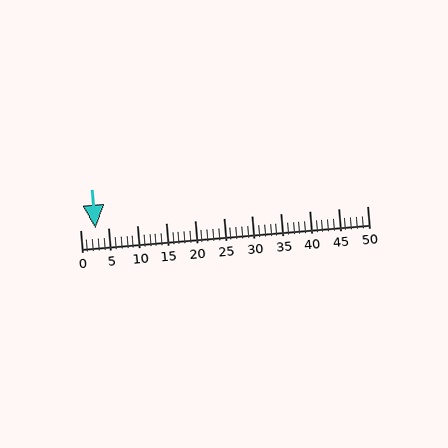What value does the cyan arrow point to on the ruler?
The cyan arrow points to approximately 3.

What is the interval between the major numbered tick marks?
The major tick marks are spaced 5 units apart.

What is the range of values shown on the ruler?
The ruler shows values from 0 to 50.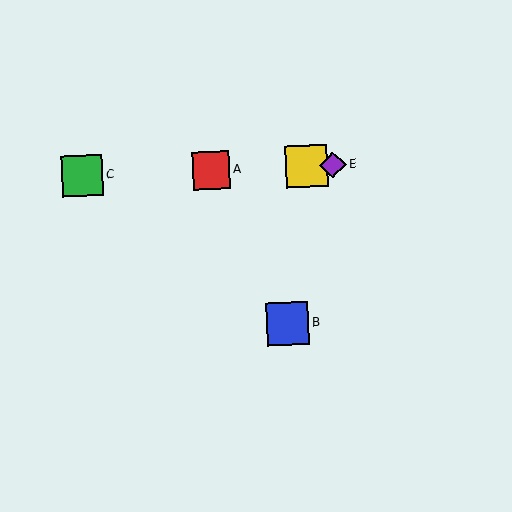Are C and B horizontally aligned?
No, C is at y≈176 and B is at y≈324.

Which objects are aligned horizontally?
Objects A, C, D, E are aligned horizontally.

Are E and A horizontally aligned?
Yes, both are at y≈165.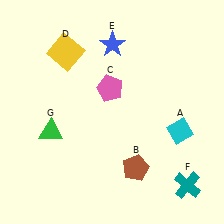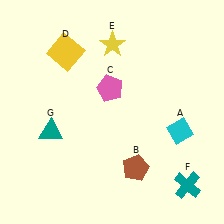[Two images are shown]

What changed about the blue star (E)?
In Image 1, E is blue. In Image 2, it changed to yellow.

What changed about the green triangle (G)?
In Image 1, G is green. In Image 2, it changed to teal.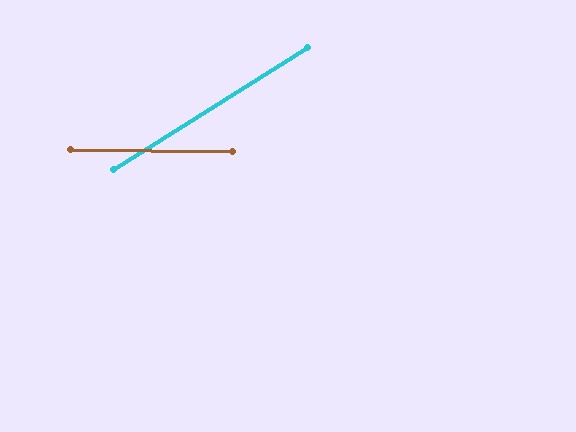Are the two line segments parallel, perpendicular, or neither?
Neither parallel nor perpendicular — they differ by about 33°.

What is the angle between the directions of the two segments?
Approximately 33 degrees.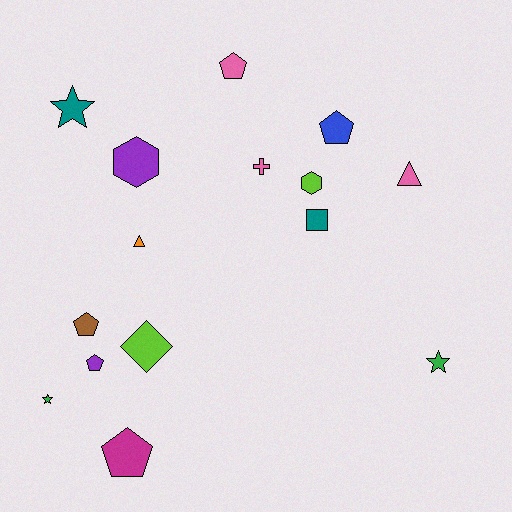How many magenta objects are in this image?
There is 1 magenta object.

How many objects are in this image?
There are 15 objects.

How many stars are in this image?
There are 3 stars.